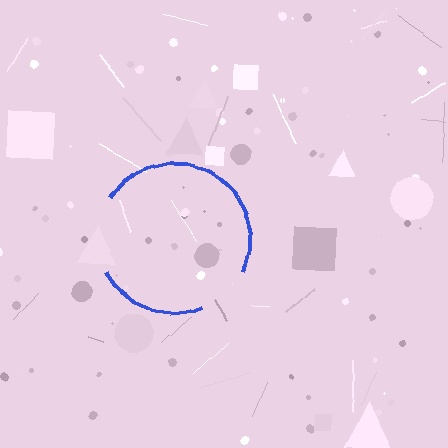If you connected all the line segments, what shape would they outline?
They would outline a circle.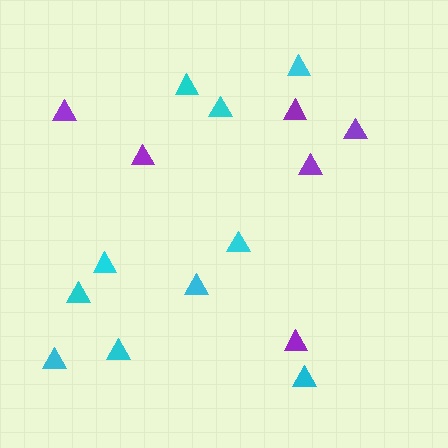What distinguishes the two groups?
There are 2 groups: one group of cyan triangles (10) and one group of purple triangles (6).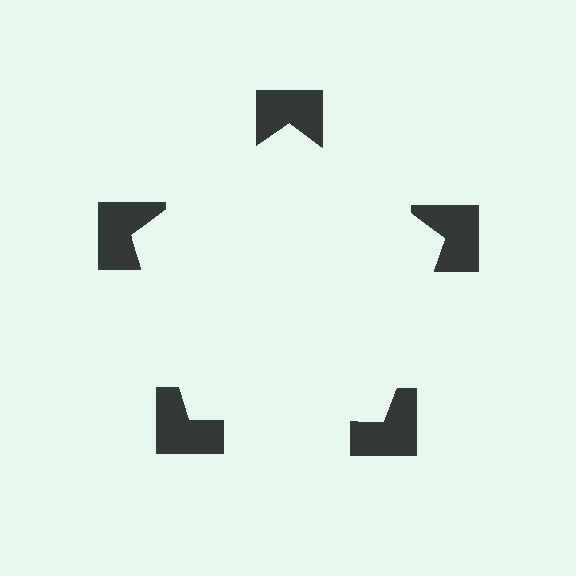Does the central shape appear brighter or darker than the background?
It typically appears slightly brighter than the background, even though no actual brightness change is drawn.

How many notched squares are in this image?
There are 5 — one at each vertex of the illusory pentagon.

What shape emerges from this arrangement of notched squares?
An illusory pentagon — its edges are inferred from the aligned wedge cuts in the notched squares, not physically drawn.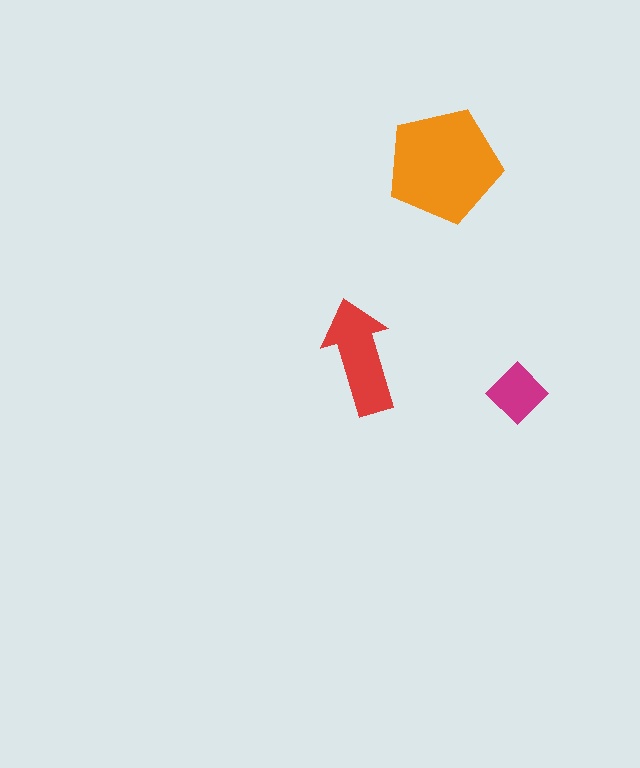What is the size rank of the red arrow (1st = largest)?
2nd.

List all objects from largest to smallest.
The orange pentagon, the red arrow, the magenta diamond.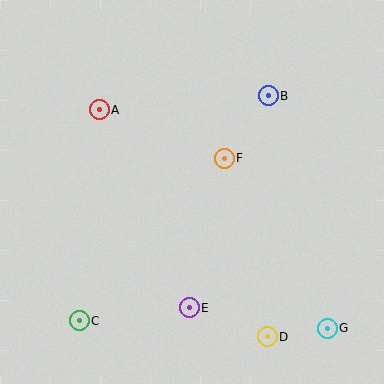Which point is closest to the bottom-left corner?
Point C is closest to the bottom-left corner.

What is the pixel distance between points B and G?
The distance between B and G is 240 pixels.